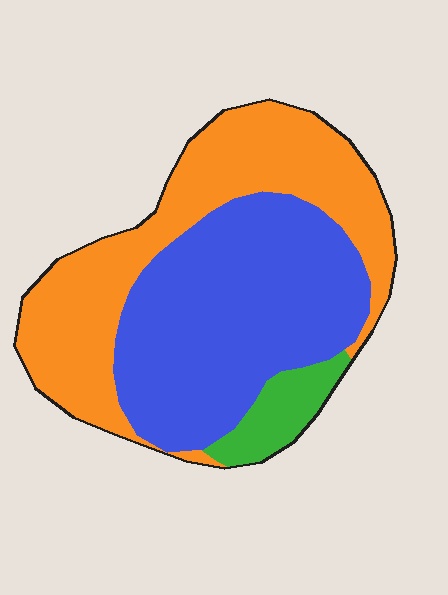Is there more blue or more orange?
Blue.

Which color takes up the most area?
Blue, at roughly 50%.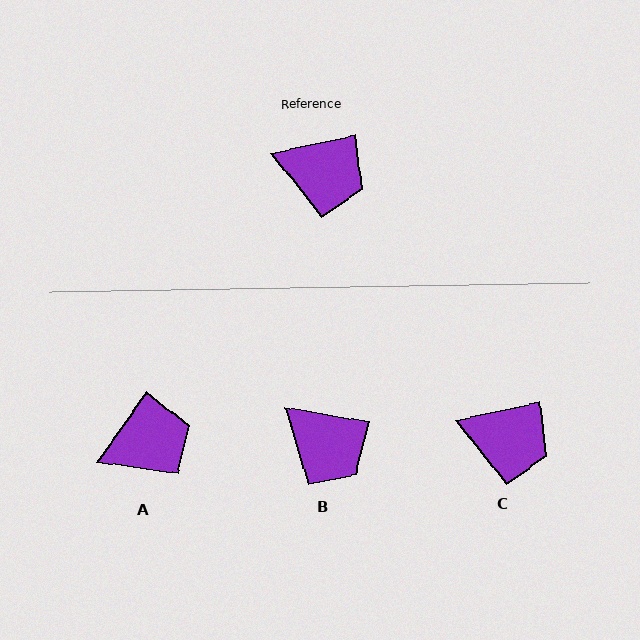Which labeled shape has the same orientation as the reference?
C.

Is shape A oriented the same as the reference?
No, it is off by about 43 degrees.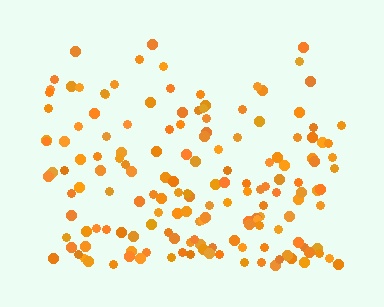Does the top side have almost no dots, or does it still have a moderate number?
Still a moderate number, just noticeably fewer than the bottom.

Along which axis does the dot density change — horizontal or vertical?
Vertical.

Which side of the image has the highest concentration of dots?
The bottom.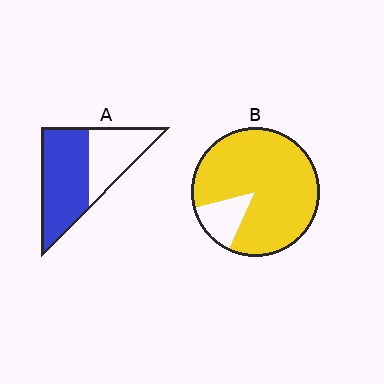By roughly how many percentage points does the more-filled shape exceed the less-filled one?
By roughly 25 percentage points (B over A).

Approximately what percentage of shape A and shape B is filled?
A is approximately 60% and B is approximately 85%.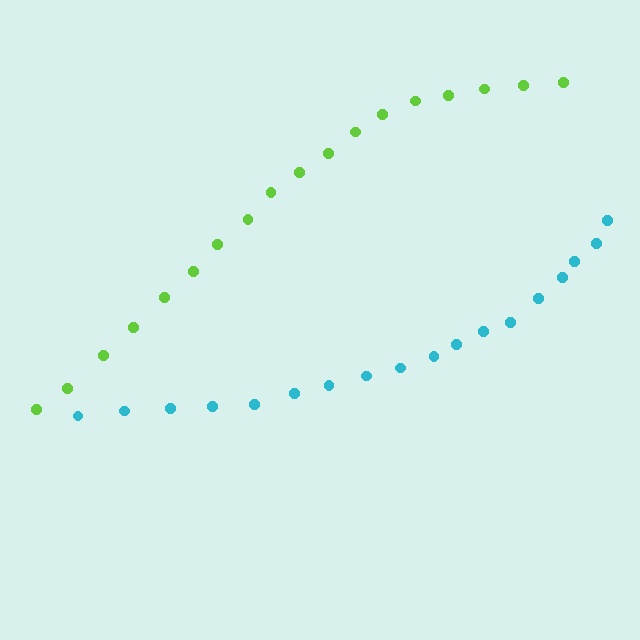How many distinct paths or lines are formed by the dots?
There are 2 distinct paths.